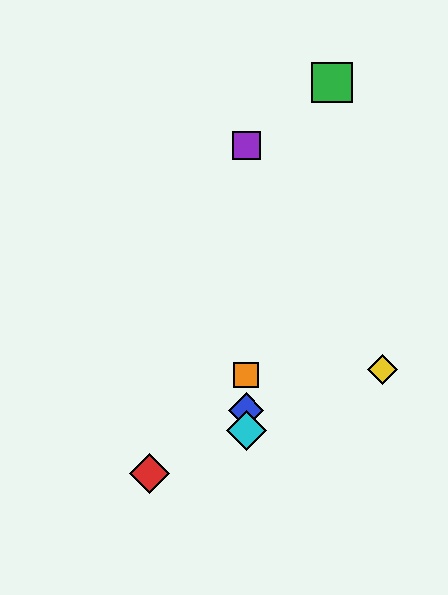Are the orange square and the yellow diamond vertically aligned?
No, the orange square is at x≈246 and the yellow diamond is at x≈383.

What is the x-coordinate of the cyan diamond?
The cyan diamond is at x≈246.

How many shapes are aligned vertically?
4 shapes (the blue diamond, the purple square, the orange square, the cyan diamond) are aligned vertically.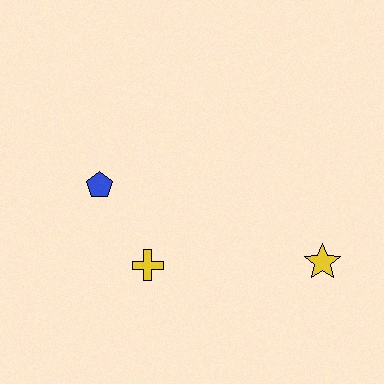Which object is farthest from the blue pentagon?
The yellow star is farthest from the blue pentagon.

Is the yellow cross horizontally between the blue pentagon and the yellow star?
Yes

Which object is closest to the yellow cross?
The blue pentagon is closest to the yellow cross.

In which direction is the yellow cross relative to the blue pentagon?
The yellow cross is below the blue pentagon.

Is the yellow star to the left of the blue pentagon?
No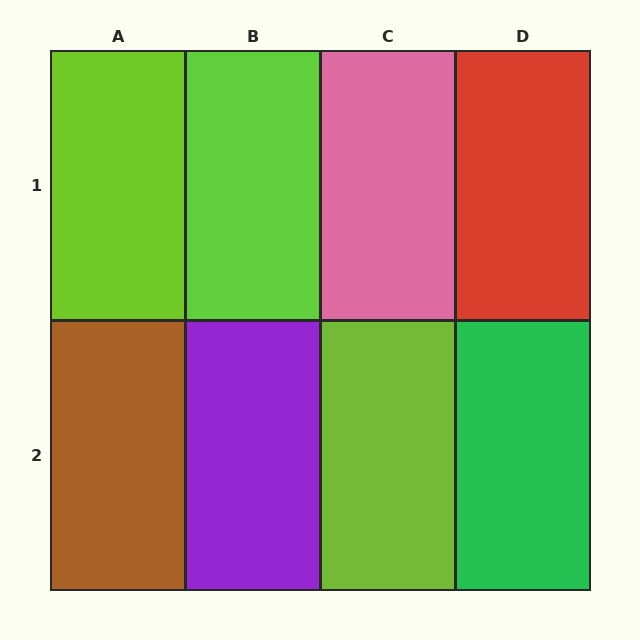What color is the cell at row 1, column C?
Pink.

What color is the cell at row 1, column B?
Lime.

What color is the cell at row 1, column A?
Lime.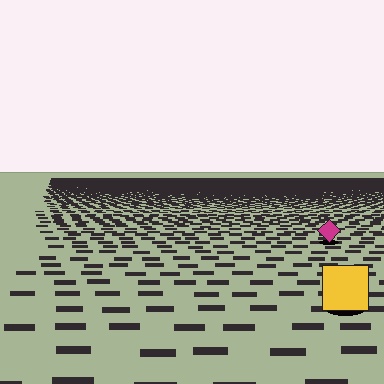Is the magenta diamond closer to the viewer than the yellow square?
No. The yellow square is closer — you can tell from the texture gradient: the ground texture is coarser near it.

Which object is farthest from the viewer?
The magenta diamond is farthest from the viewer. It appears smaller and the ground texture around it is denser.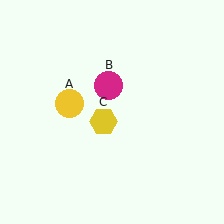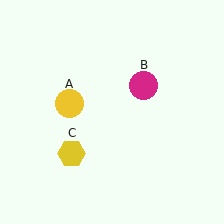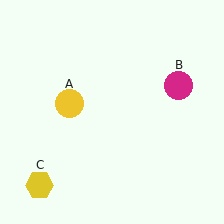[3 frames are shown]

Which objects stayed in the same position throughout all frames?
Yellow circle (object A) remained stationary.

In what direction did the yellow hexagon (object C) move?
The yellow hexagon (object C) moved down and to the left.